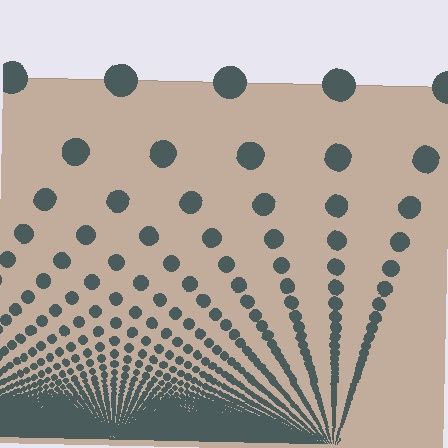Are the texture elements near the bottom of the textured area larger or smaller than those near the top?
Smaller. The gradient is inverted — elements near the bottom are smaller and denser.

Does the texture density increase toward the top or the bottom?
Density increases toward the bottom.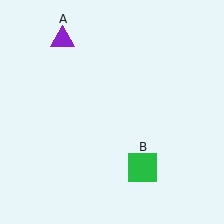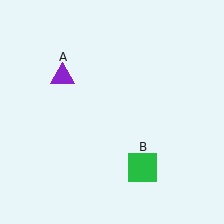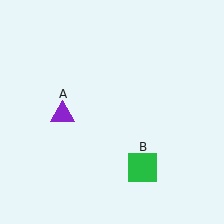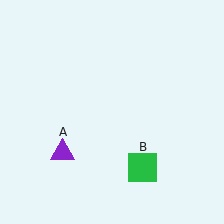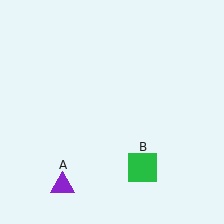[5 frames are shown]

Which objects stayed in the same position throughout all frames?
Green square (object B) remained stationary.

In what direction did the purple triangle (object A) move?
The purple triangle (object A) moved down.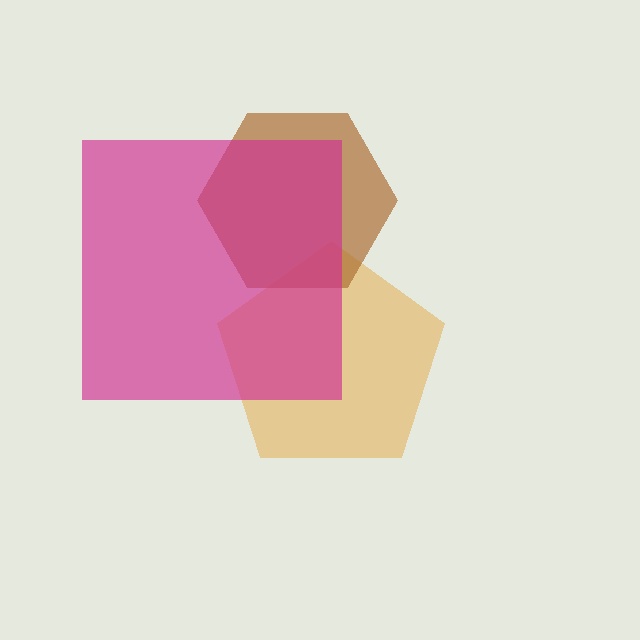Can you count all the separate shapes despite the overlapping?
Yes, there are 3 separate shapes.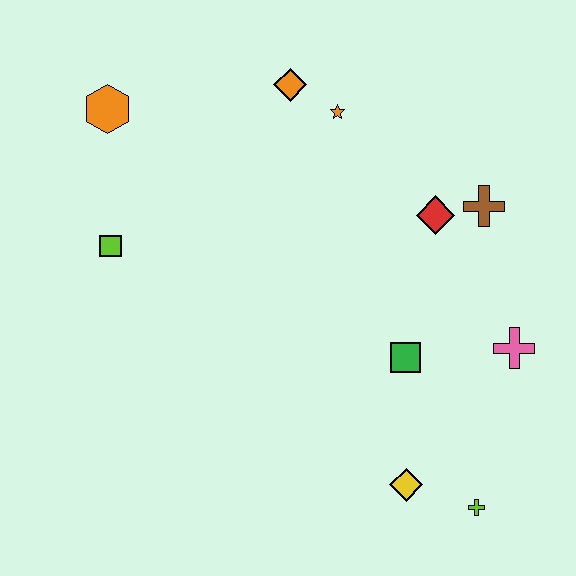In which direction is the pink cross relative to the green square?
The pink cross is to the right of the green square.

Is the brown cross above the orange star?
No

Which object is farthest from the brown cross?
The orange hexagon is farthest from the brown cross.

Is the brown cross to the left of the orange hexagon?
No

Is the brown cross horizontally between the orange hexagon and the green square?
No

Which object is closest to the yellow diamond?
The lime cross is closest to the yellow diamond.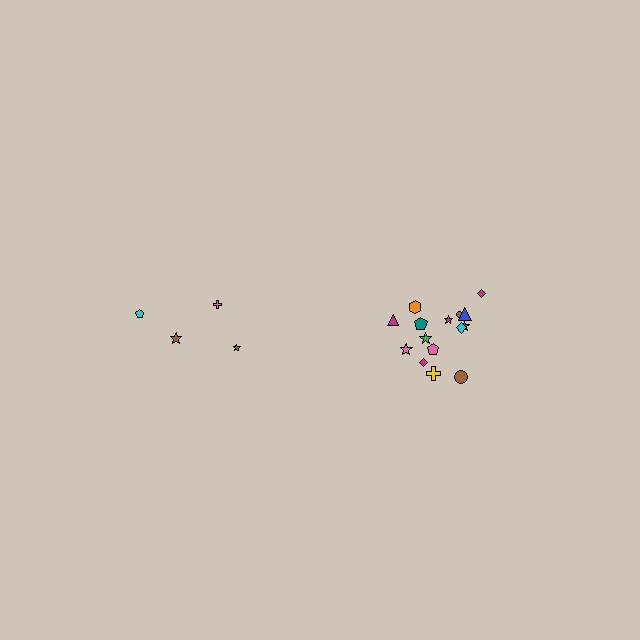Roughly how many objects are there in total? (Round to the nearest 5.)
Roughly 20 objects in total.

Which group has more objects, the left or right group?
The right group.